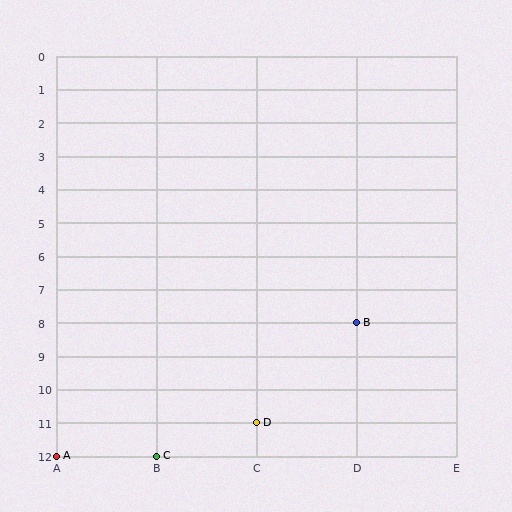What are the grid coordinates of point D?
Point D is at grid coordinates (C, 11).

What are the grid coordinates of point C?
Point C is at grid coordinates (B, 12).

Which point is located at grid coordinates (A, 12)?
Point A is at (A, 12).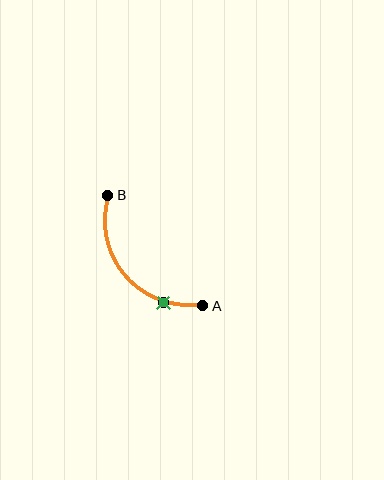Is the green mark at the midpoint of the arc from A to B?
No. The green mark lies on the arc but is closer to endpoint A. The arc midpoint would be at the point on the curve equidistant along the arc from both A and B.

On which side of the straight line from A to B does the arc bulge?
The arc bulges below and to the left of the straight line connecting A and B.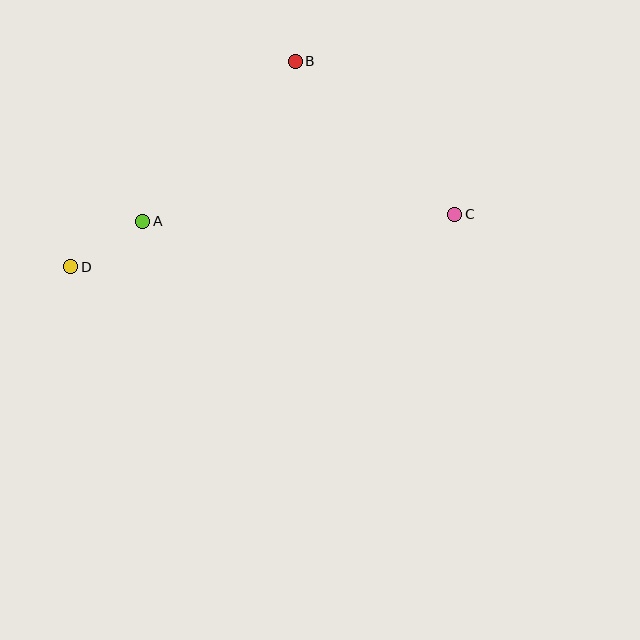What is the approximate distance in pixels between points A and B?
The distance between A and B is approximately 221 pixels.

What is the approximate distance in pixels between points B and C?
The distance between B and C is approximately 221 pixels.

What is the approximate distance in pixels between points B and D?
The distance between B and D is approximately 304 pixels.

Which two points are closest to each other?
Points A and D are closest to each other.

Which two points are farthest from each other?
Points C and D are farthest from each other.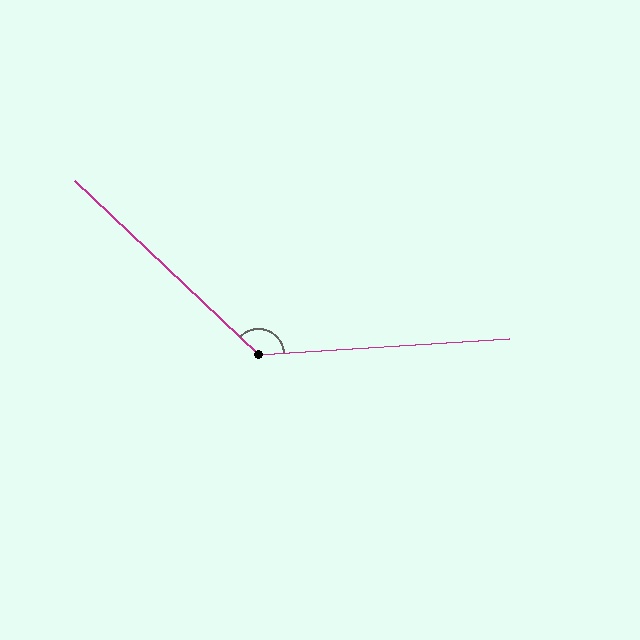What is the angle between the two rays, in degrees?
Approximately 133 degrees.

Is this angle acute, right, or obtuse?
It is obtuse.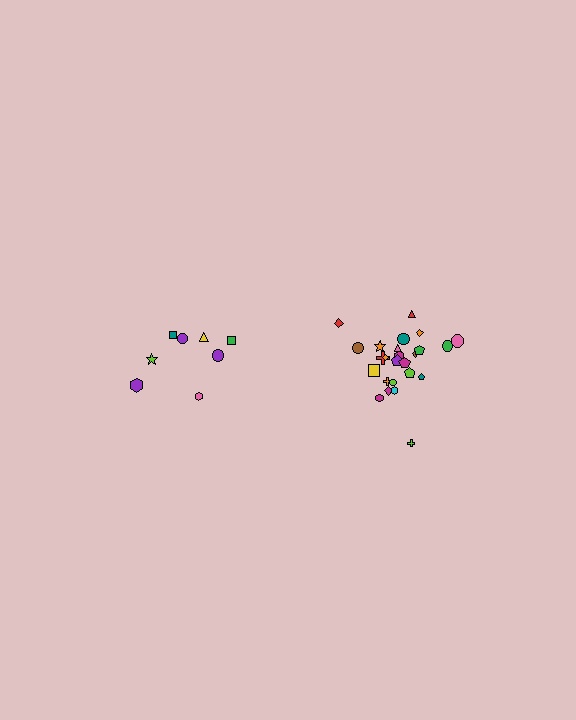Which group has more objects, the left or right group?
The right group.